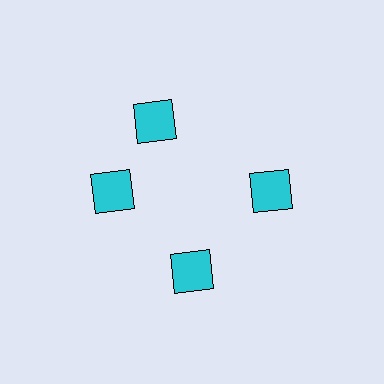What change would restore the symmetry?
The symmetry would be restored by rotating it back into even spacing with its neighbors so that all 4 squares sit at equal angles and equal distance from the center.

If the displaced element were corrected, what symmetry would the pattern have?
It would have 4-fold rotational symmetry — the pattern would map onto itself every 90 degrees.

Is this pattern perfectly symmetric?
No. The 4 cyan squares are arranged in a ring, but one element near the 12 o'clock position is rotated out of alignment along the ring, breaking the 4-fold rotational symmetry.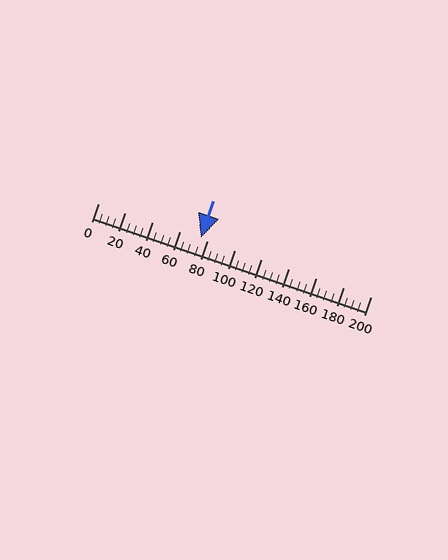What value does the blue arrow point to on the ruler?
The blue arrow points to approximately 75.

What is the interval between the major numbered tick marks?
The major tick marks are spaced 20 units apart.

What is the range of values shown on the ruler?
The ruler shows values from 0 to 200.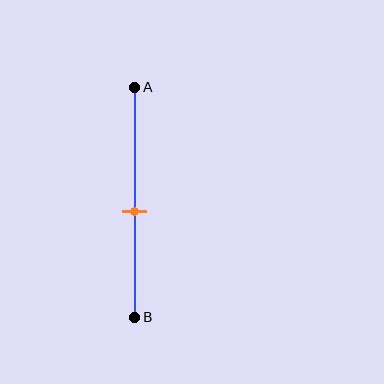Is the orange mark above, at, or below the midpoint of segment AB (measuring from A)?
The orange mark is below the midpoint of segment AB.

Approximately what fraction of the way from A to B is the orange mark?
The orange mark is approximately 55% of the way from A to B.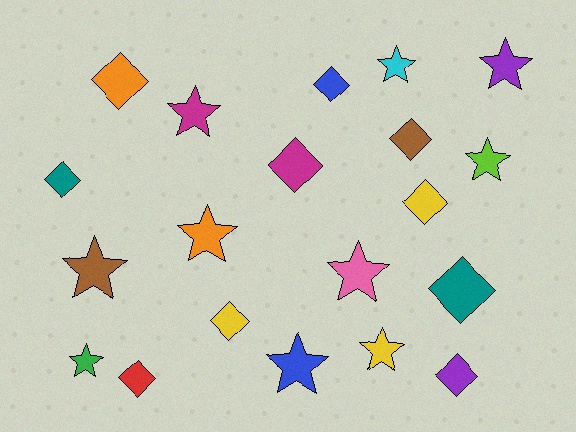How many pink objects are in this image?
There is 1 pink object.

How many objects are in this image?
There are 20 objects.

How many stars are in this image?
There are 10 stars.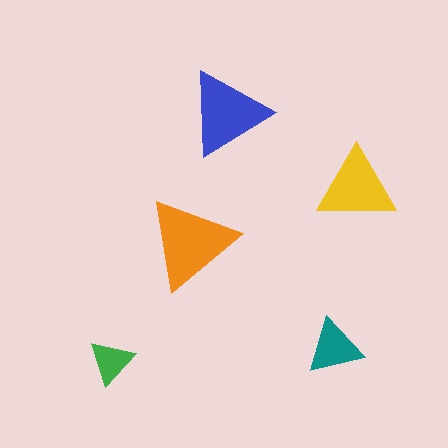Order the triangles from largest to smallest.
the orange one, the blue one, the yellow one, the teal one, the green one.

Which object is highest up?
The blue triangle is topmost.